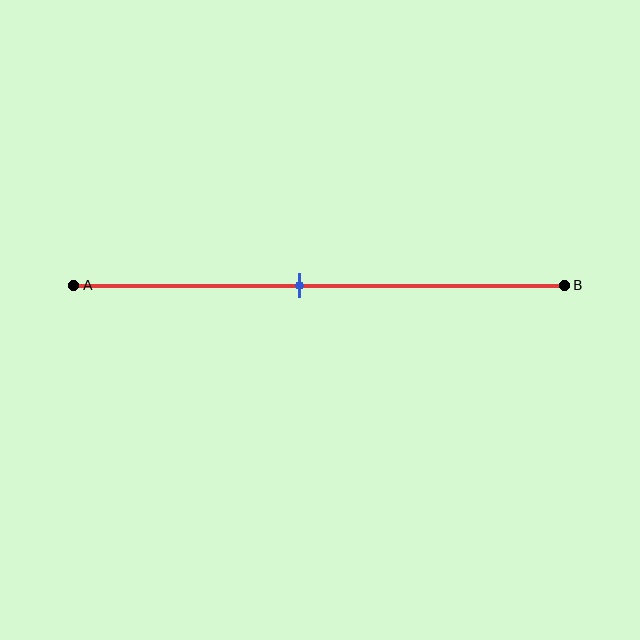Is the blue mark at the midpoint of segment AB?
No, the mark is at about 45% from A, not at the 50% midpoint.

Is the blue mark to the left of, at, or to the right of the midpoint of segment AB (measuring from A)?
The blue mark is to the left of the midpoint of segment AB.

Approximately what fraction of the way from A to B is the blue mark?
The blue mark is approximately 45% of the way from A to B.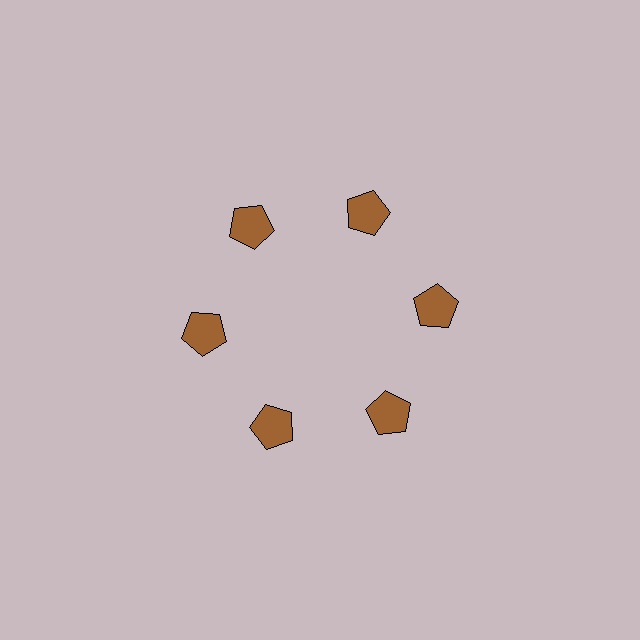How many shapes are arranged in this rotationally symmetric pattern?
There are 6 shapes, arranged in 6 groups of 1.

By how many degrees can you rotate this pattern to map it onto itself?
The pattern maps onto itself every 60 degrees of rotation.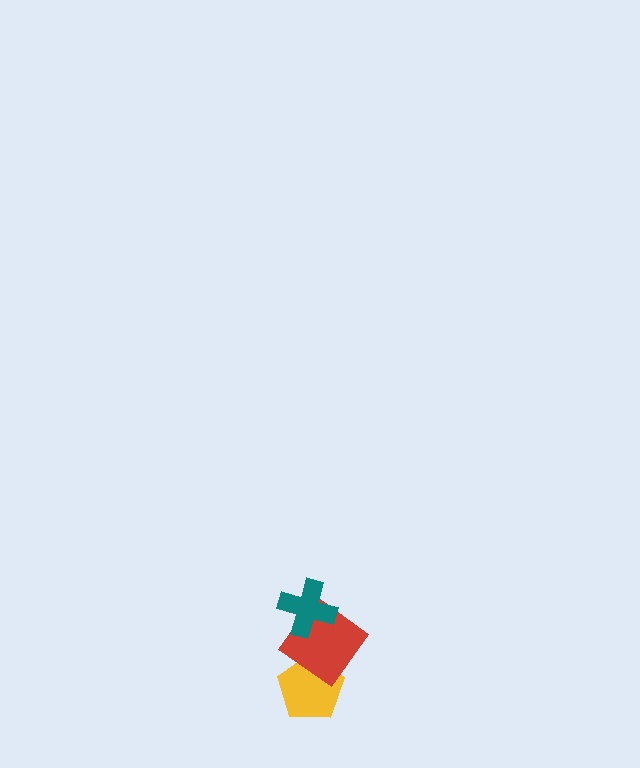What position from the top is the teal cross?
The teal cross is 1st from the top.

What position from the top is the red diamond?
The red diamond is 2nd from the top.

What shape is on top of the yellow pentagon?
The red diamond is on top of the yellow pentagon.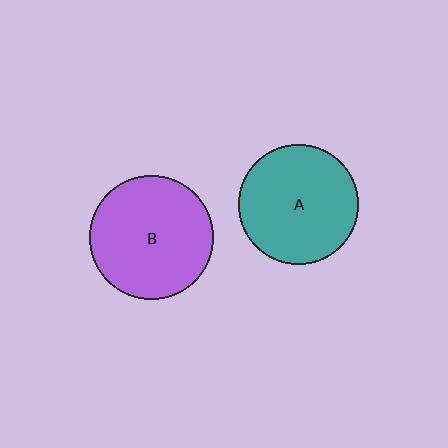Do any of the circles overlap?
No, none of the circles overlap.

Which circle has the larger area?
Circle B (purple).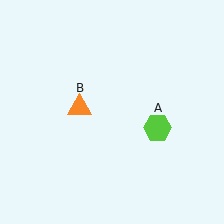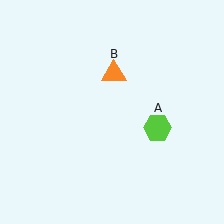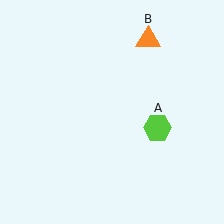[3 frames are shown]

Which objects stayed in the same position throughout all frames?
Lime hexagon (object A) remained stationary.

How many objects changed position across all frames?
1 object changed position: orange triangle (object B).